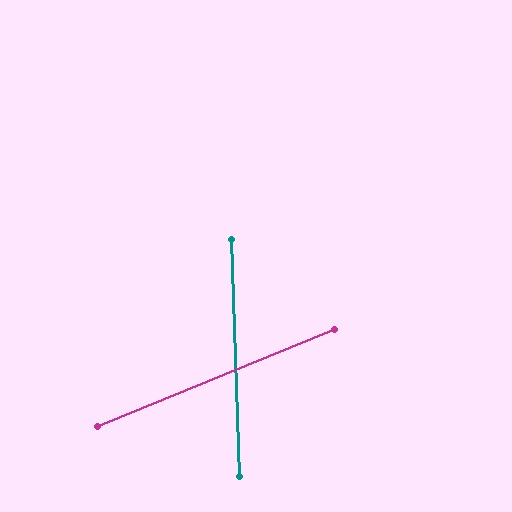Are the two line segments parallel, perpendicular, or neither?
Neither parallel nor perpendicular — they differ by about 69°.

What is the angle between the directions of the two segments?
Approximately 69 degrees.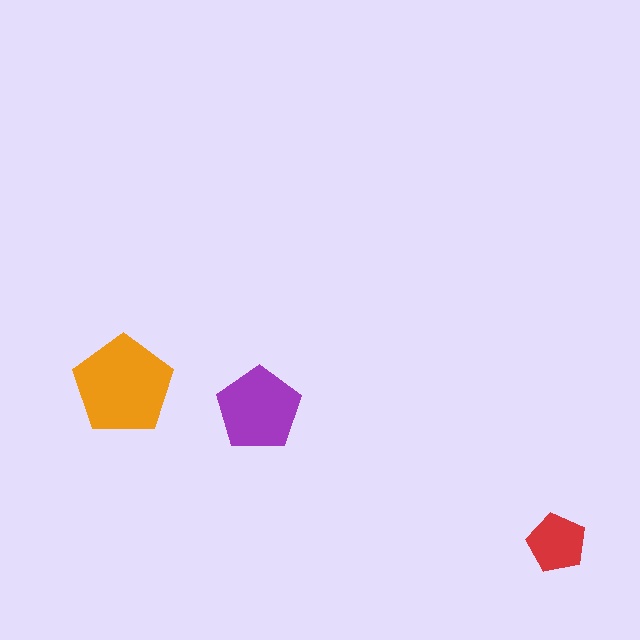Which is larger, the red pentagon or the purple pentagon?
The purple one.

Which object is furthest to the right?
The red pentagon is rightmost.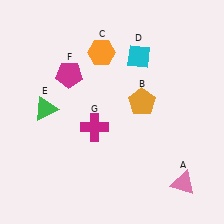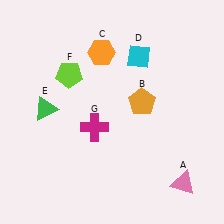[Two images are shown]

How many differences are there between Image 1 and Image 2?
There is 1 difference between the two images.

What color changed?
The pentagon (F) changed from magenta in Image 1 to lime in Image 2.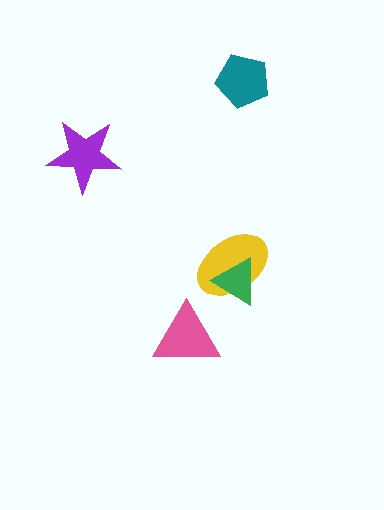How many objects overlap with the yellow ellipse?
1 object overlaps with the yellow ellipse.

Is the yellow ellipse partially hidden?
Yes, it is partially covered by another shape.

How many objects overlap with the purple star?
0 objects overlap with the purple star.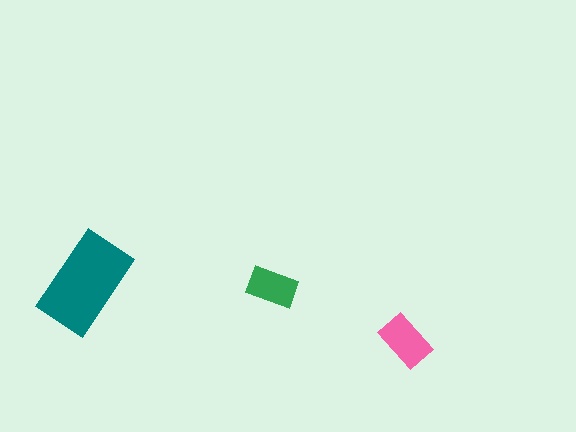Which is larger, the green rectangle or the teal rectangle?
The teal one.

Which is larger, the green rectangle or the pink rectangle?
The pink one.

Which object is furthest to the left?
The teal rectangle is leftmost.